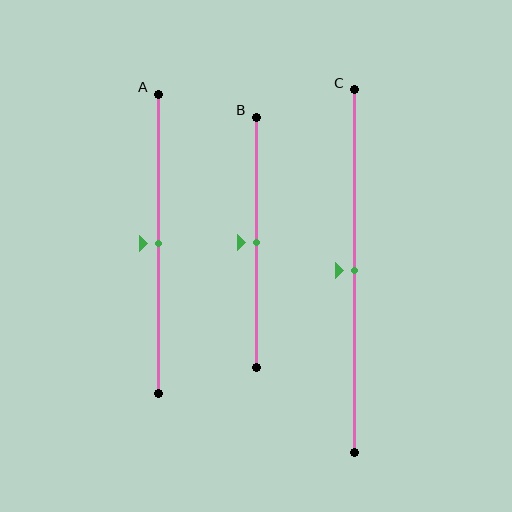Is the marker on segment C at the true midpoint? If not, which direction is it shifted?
Yes, the marker on segment C is at the true midpoint.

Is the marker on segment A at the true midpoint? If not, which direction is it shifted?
Yes, the marker on segment A is at the true midpoint.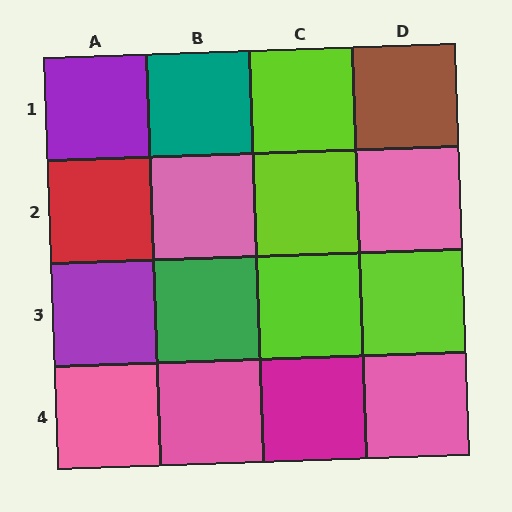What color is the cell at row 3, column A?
Purple.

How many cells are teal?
1 cell is teal.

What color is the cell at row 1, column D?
Brown.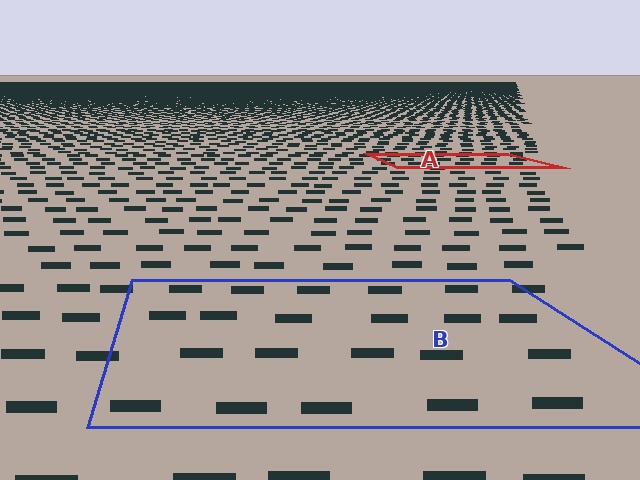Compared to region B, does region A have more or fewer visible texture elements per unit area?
Region A has more texture elements per unit area — they are packed more densely because it is farther away.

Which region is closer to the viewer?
Region B is closer. The texture elements there are larger and more spread out.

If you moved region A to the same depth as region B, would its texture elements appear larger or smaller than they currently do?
They would appear larger. At a closer depth, the same texture elements are projected at a bigger on-screen size.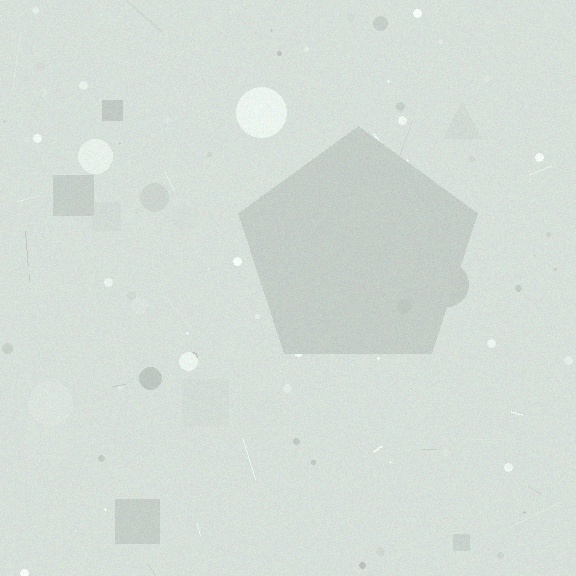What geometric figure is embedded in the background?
A pentagon is embedded in the background.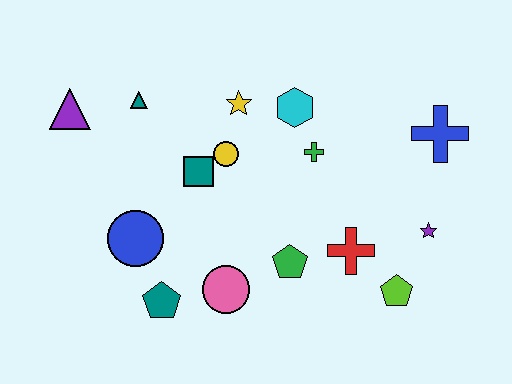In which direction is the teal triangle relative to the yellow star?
The teal triangle is to the left of the yellow star.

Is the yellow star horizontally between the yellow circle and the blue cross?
Yes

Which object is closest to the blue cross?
The purple star is closest to the blue cross.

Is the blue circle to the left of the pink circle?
Yes